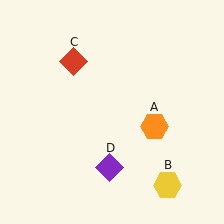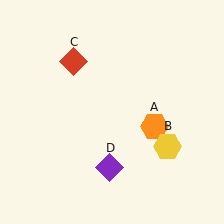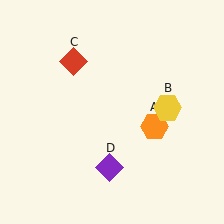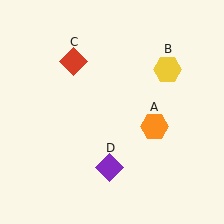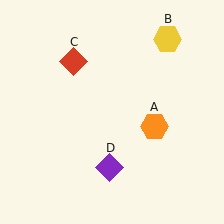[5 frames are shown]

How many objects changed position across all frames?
1 object changed position: yellow hexagon (object B).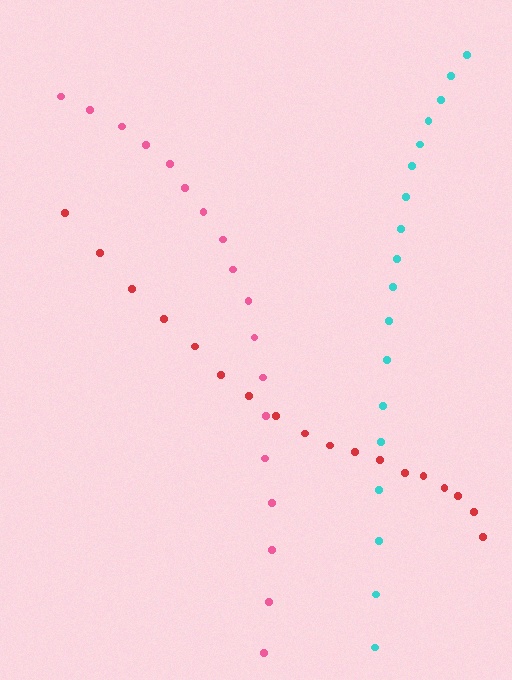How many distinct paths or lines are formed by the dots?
There are 3 distinct paths.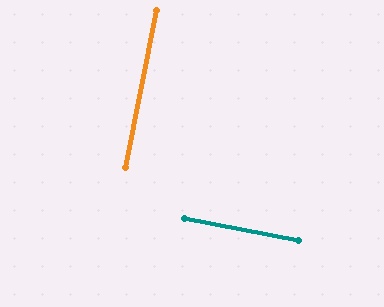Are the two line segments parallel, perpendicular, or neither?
Perpendicular — they meet at approximately 90°.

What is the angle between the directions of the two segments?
Approximately 90 degrees.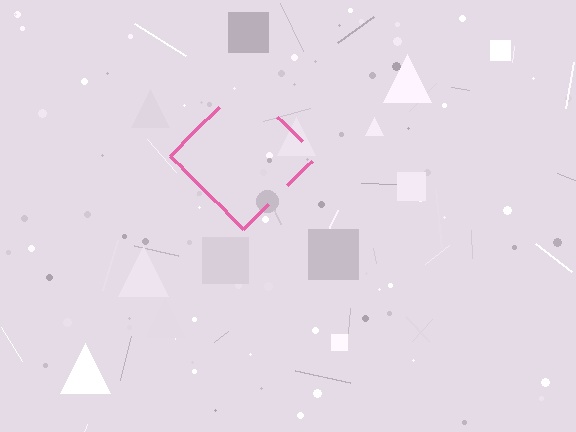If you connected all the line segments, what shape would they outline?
They would outline a diamond.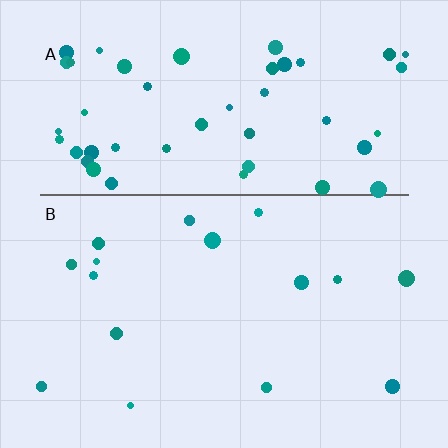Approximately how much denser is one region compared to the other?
Approximately 3.2× — region A over region B.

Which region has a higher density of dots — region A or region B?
A (the top).